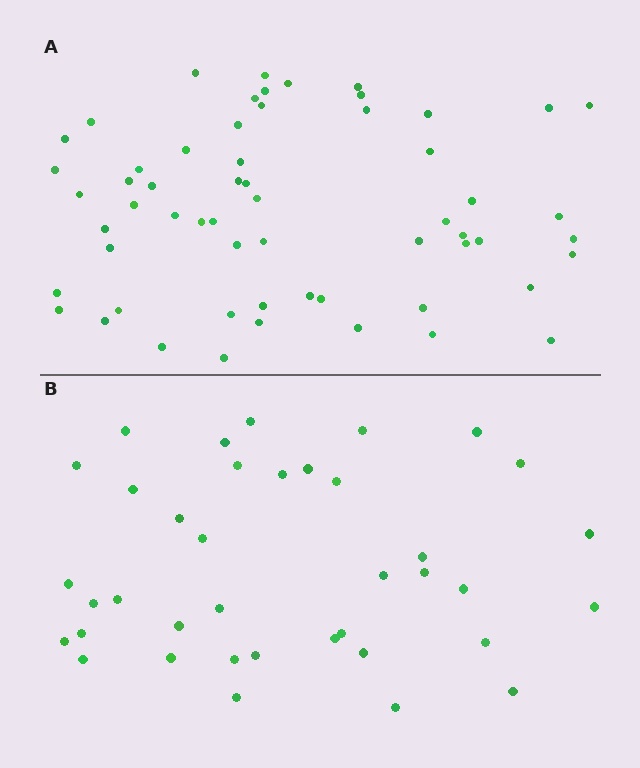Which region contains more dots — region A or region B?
Region A (the top region) has more dots.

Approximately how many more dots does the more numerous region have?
Region A has approximately 20 more dots than region B.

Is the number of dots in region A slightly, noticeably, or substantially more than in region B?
Region A has substantially more. The ratio is roughly 1.6 to 1.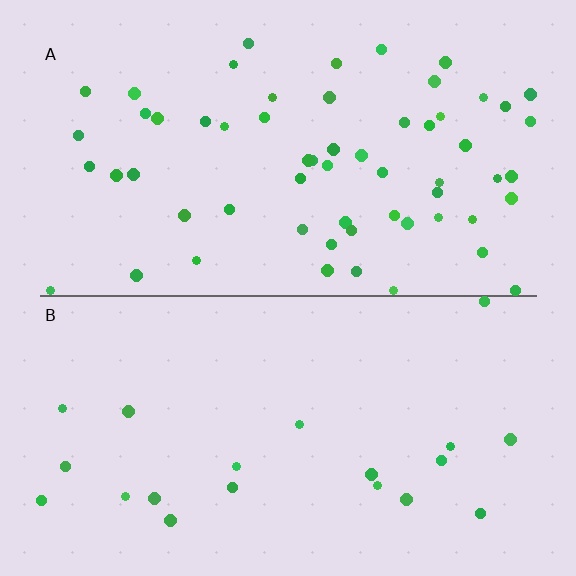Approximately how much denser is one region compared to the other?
Approximately 3.0× — region A over region B.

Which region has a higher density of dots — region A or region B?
A (the top).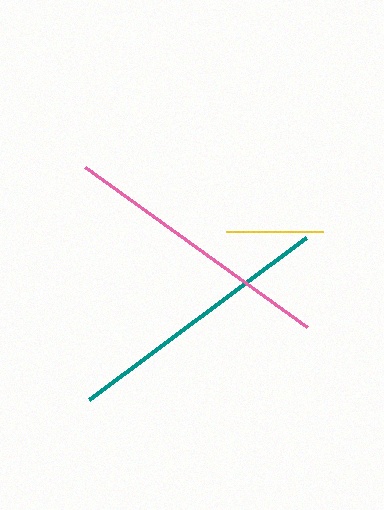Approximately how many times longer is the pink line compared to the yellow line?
The pink line is approximately 2.8 times the length of the yellow line.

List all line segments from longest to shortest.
From longest to shortest: pink, teal, yellow.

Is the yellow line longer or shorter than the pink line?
The pink line is longer than the yellow line.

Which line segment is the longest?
The pink line is the longest at approximately 275 pixels.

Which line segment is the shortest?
The yellow line is the shortest at approximately 97 pixels.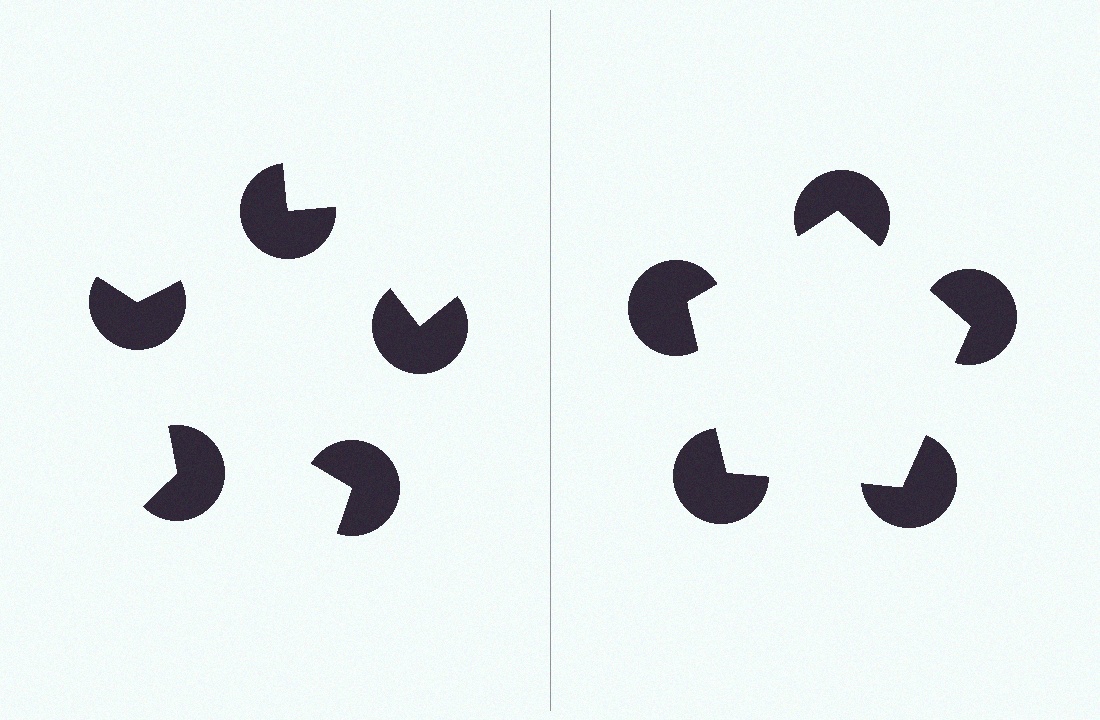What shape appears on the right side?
An illusory pentagon.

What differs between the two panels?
The pac-man discs are positioned identically on both sides; only the wedge orientations differ. On the right they align to a pentagon; on the left they are misaligned.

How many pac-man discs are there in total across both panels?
10 — 5 on each side.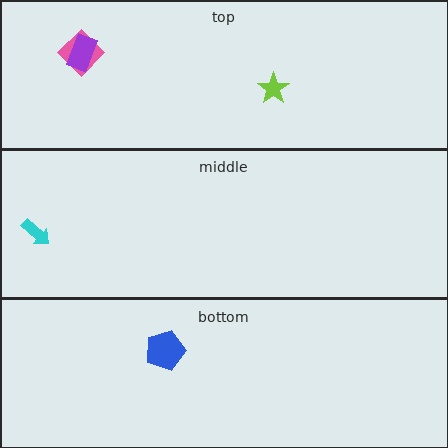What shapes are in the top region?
The lime star, the pink diamond, the purple rectangle.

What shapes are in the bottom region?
The blue pentagon.